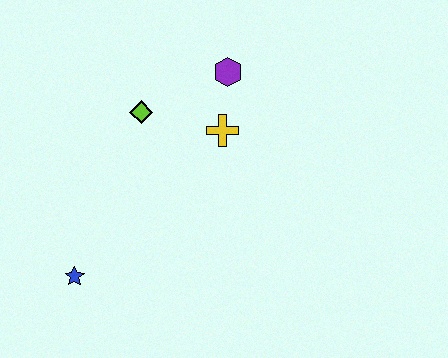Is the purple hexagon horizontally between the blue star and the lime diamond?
No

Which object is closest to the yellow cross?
The purple hexagon is closest to the yellow cross.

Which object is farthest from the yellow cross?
The blue star is farthest from the yellow cross.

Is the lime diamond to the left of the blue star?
No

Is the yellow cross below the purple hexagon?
Yes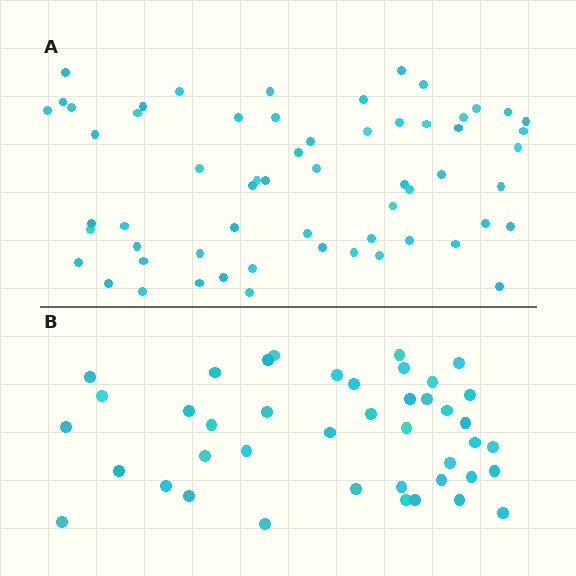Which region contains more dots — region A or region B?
Region A (the top region) has more dots.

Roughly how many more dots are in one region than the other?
Region A has approximately 20 more dots than region B.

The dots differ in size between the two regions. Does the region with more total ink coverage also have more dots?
No. Region B has more total ink coverage because its dots are larger, but region A actually contains more individual dots. Total area can be misleading — the number of items is what matters here.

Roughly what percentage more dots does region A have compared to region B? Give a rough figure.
About 45% more.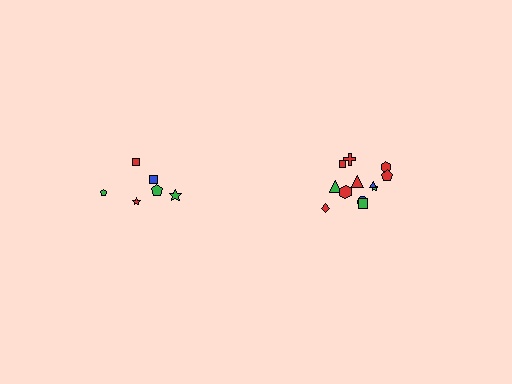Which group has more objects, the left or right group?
The right group.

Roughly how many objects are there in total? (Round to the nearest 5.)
Roughly 20 objects in total.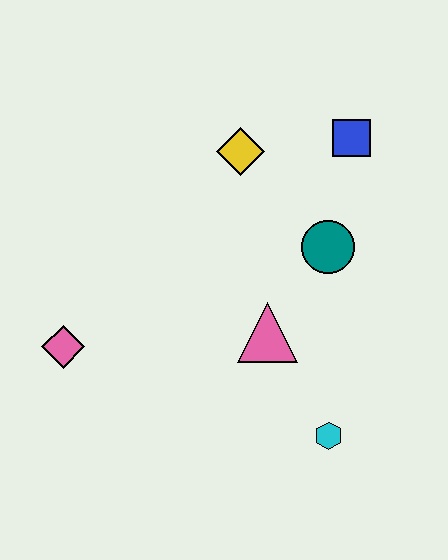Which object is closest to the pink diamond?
The pink triangle is closest to the pink diamond.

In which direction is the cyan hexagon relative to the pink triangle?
The cyan hexagon is below the pink triangle.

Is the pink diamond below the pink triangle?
Yes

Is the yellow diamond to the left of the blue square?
Yes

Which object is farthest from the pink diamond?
The blue square is farthest from the pink diamond.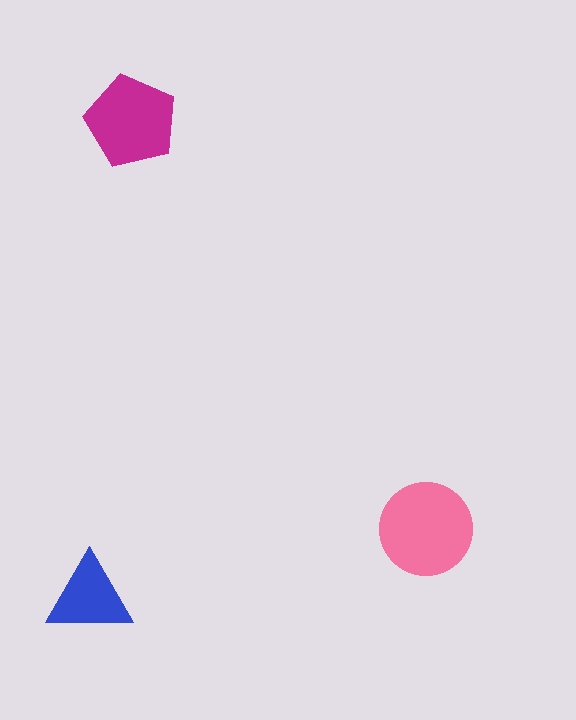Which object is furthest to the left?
The blue triangle is leftmost.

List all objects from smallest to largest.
The blue triangle, the magenta pentagon, the pink circle.